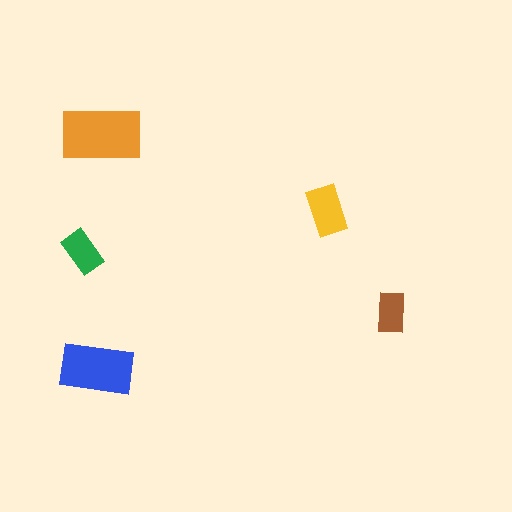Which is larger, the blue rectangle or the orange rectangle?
The orange one.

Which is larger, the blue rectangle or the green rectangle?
The blue one.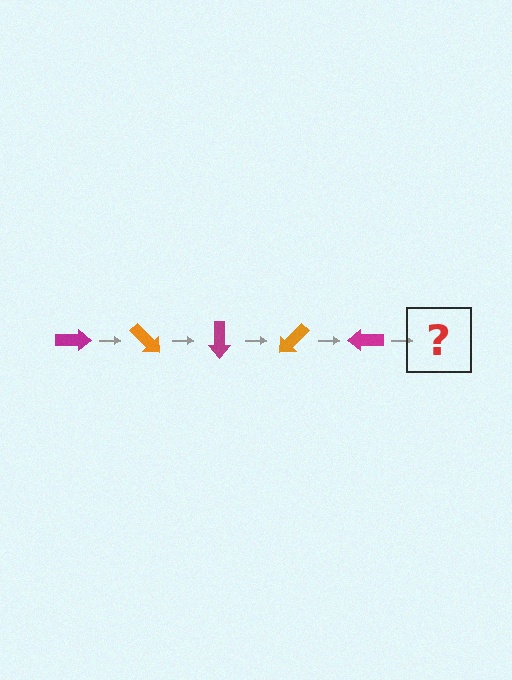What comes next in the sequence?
The next element should be an orange arrow, rotated 225 degrees from the start.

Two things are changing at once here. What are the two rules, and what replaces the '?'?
The two rules are that it rotates 45 degrees each step and the color cycles through magenta and orange. The '?' should be an orange arrow, rotated 225 degrees from the start.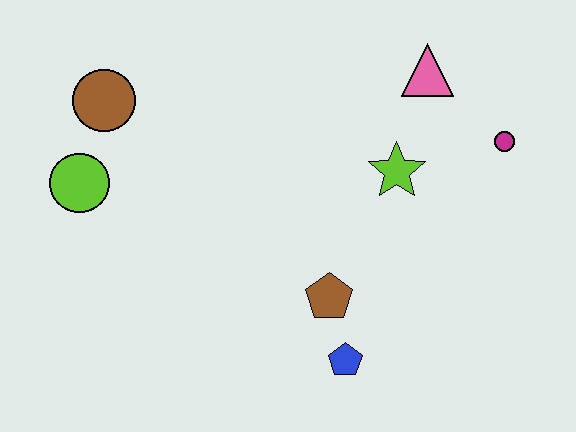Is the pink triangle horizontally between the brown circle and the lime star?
No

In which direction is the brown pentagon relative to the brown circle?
The brown pentagon is to the right of the brown circle.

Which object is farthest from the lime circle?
The magenta circle is farthest from the lime circle.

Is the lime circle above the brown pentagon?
Yes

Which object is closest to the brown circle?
The lime circle is closest to the brown circle.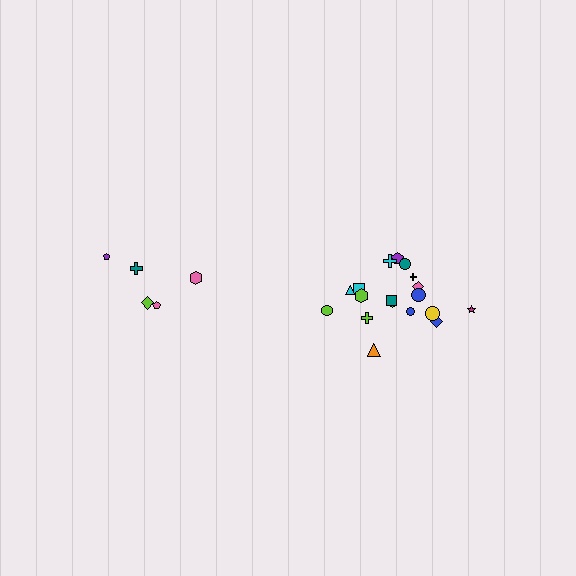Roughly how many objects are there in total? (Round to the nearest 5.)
Roughly 25 objects in total.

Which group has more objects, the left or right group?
The right group.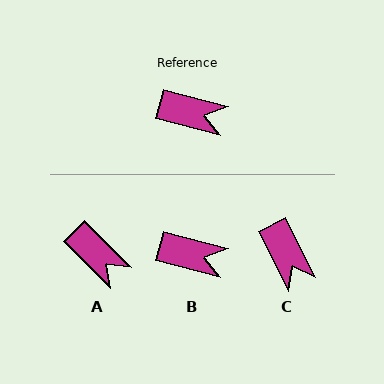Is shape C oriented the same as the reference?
No, it is off by about 49 degrees.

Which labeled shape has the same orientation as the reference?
B.